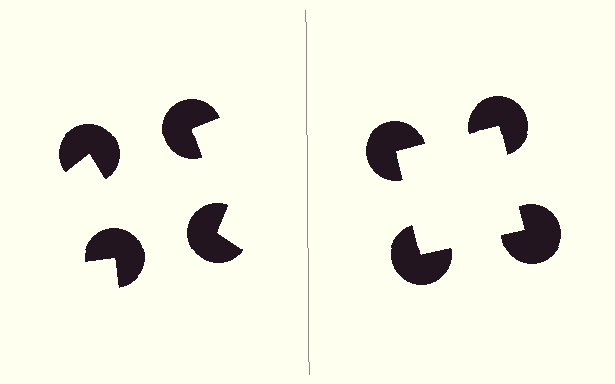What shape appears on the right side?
An illusory square.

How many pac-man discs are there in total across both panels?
8 — 4 on each side.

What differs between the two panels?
The pac-man discs are positioned identically on both sides; only the wedge orientations differ. On the right they align to a square; on the left they are misaligned.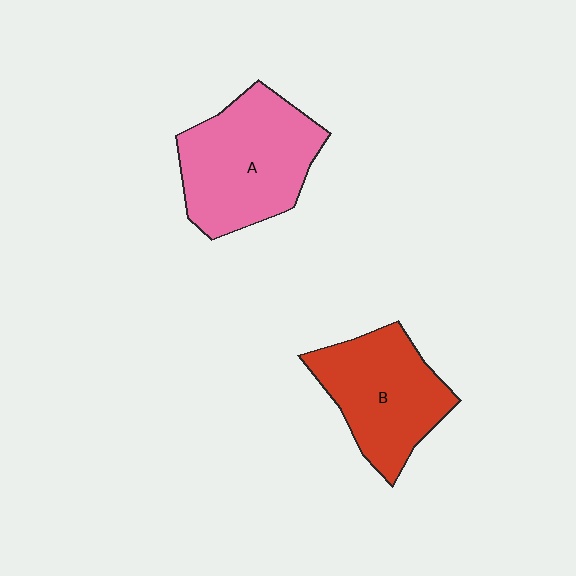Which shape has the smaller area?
Shape B (red).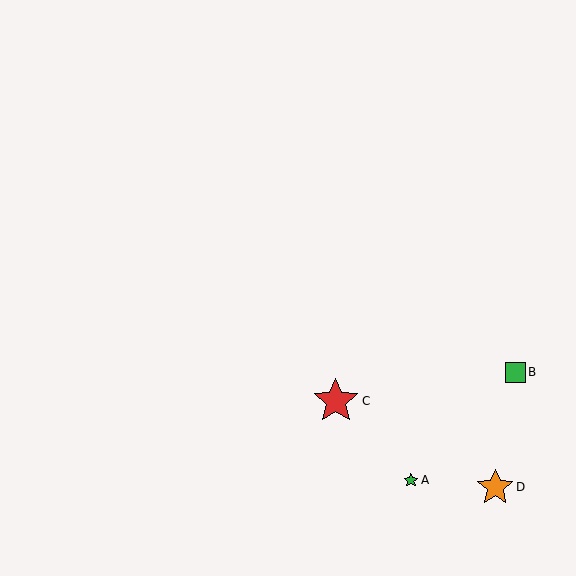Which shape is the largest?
The red star (labeled C) is the largest.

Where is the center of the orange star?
The center of the orange star is at (495, 487).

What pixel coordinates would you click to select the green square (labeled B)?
Click at (515, 372) to select the green square B.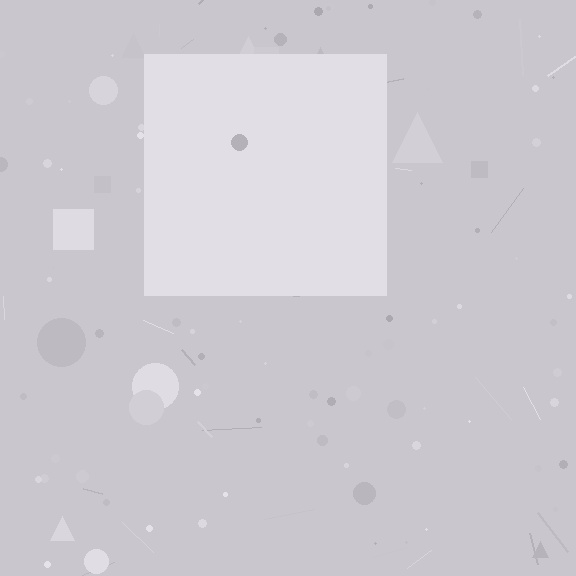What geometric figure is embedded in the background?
A square is embedded in the background.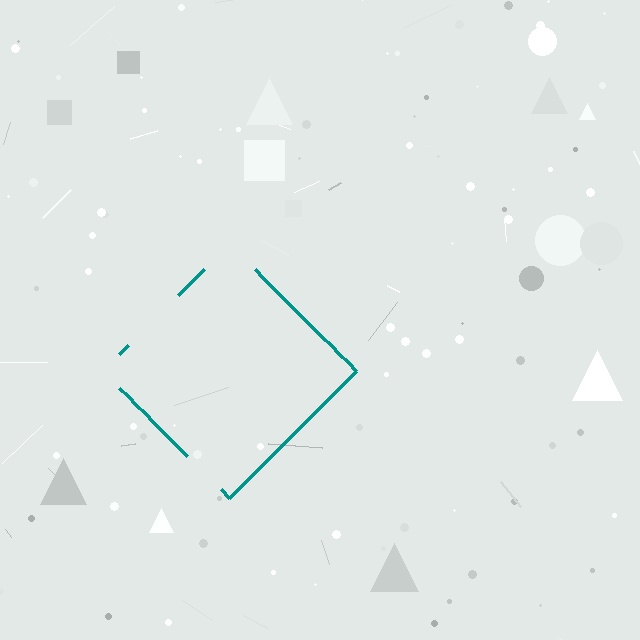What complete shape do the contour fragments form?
The contour fragments form a diamond.